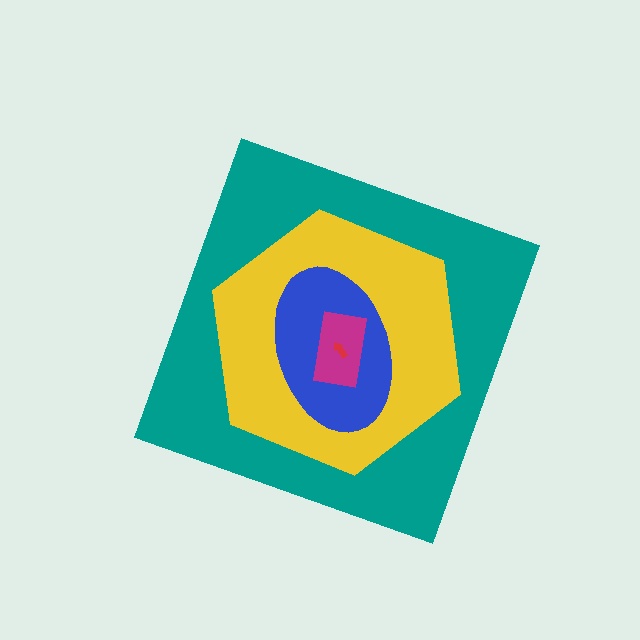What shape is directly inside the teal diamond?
The yellow hexagon.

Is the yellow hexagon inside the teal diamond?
Yes.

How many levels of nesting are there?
5.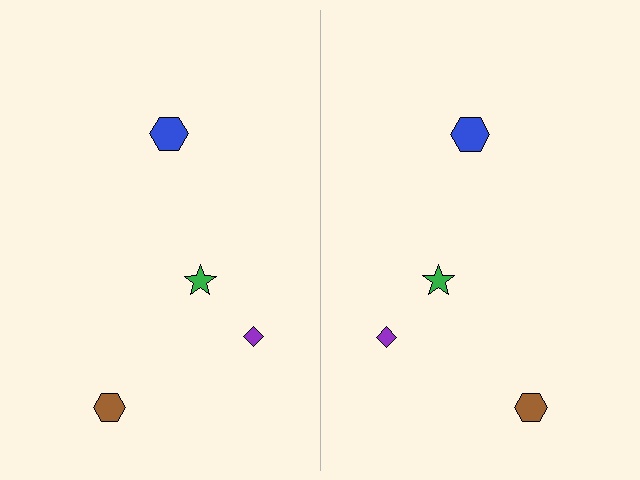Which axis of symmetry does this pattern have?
The pattern has a vertical axis of symmetry running through the center of the image.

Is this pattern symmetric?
Yes, this pattern has bilateral (reflection) symmetry.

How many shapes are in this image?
There are 8 shapes in this image.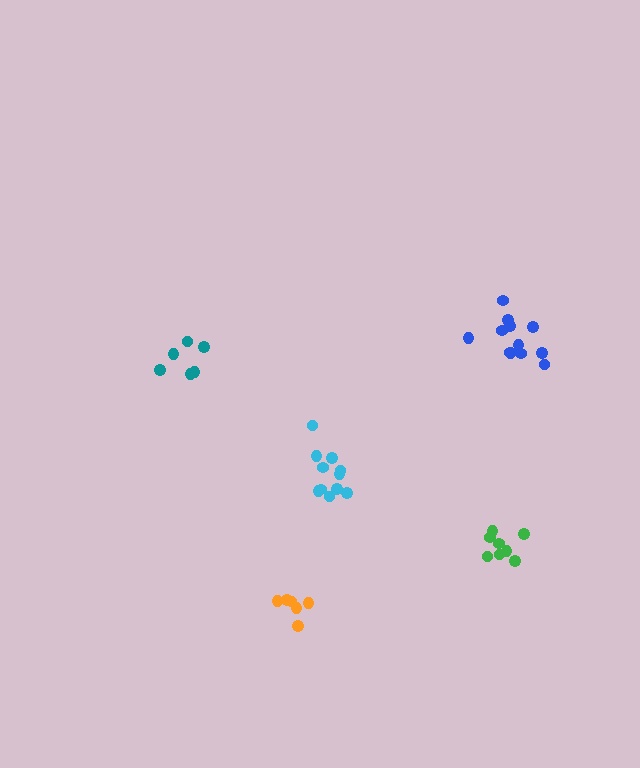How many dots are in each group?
Group 1: 6 dots, Group 2: 12 dots, Group 3: 8 dots, Group 4: 11 dots, Group 5: 6 dots (43 total).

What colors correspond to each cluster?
The clusters are colored: orange, blue, green, cyan, teal.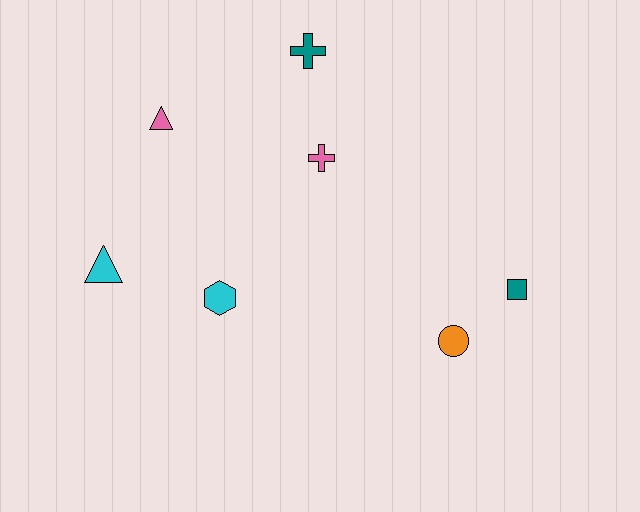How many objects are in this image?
There are 7 objects.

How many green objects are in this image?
There are no green objects.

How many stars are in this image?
There are no stars.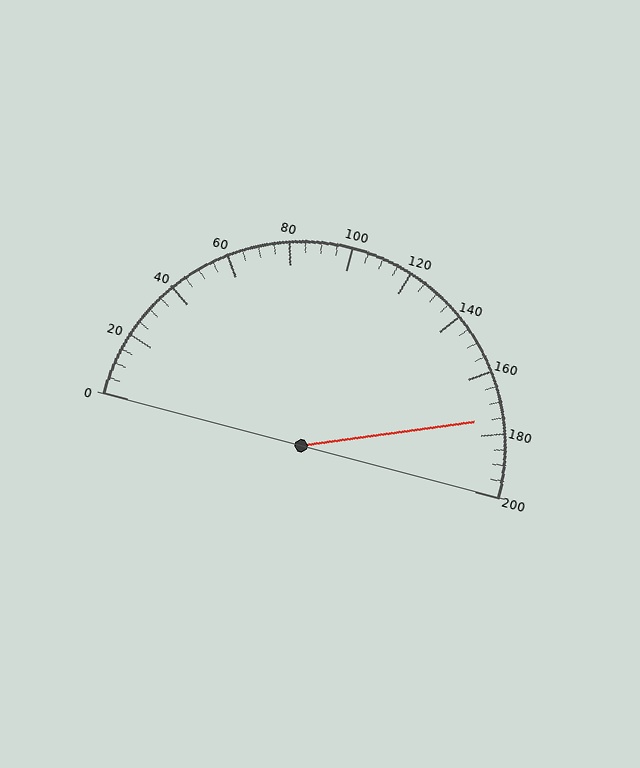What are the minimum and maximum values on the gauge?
The gauge ranges from 0 to 200.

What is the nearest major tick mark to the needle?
The nearest major tick mark is 180.